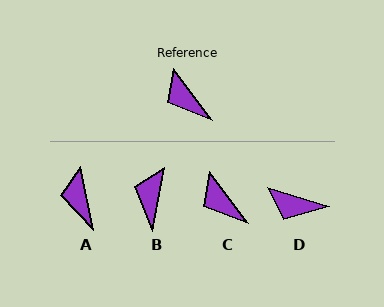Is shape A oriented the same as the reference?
No, it is off by about 25 degrees.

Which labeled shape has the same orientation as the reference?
C.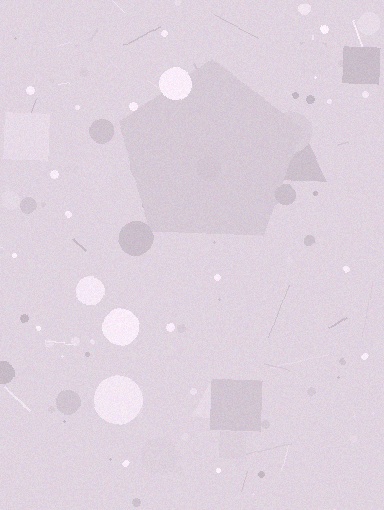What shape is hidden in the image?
A pentagon is hidden in the image.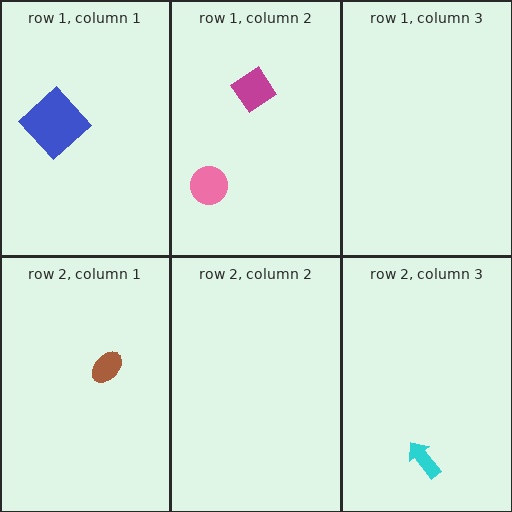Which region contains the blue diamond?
The row 1, column 1 region.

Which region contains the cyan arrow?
The row 2, column 3 region.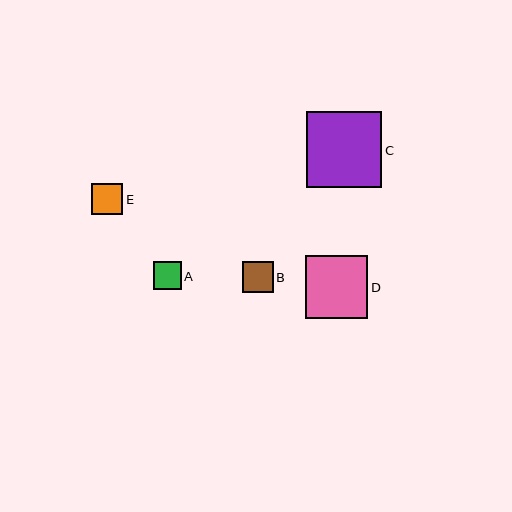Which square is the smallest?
Square A is the smallest with a size of approximately 28 pixels.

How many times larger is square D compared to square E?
Square D is approximately 2.0 times the size of square E.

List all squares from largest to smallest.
From largest to smallest: C, D, E, B, A.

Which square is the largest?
Square C is the largest with a size of approximately 75 pixels.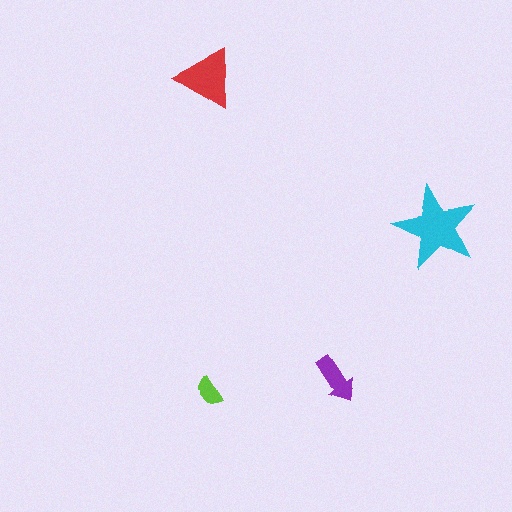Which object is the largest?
The cyan star.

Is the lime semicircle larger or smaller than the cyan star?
Smaller.